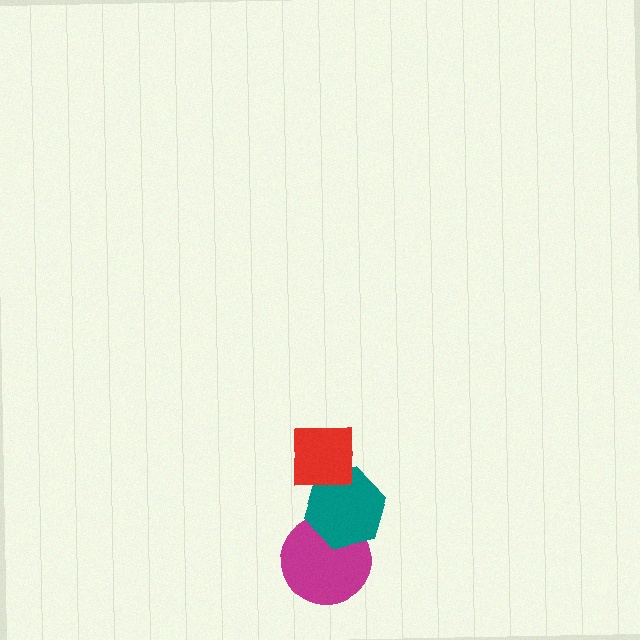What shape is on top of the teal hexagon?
The red square is on top of the teal hexagon.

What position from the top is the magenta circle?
The magenta circle is 3rd from the top.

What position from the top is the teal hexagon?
The teal hexagon is 2nd from the top.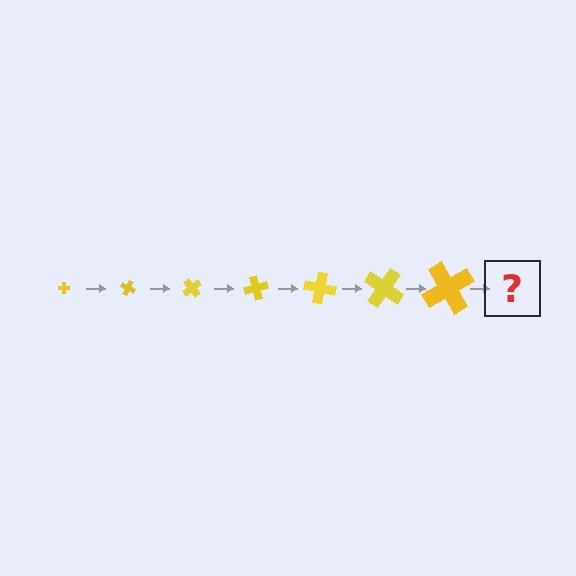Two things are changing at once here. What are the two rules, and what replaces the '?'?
The two rules are that the cross grows larger each step and it rotates 25 degrees each step. The '?' should be a cross, larger than the previous one and rotated 175 degrees from the start.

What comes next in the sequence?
The next element should be a cross, larger than the previous one and rotated 175 degrees from the start.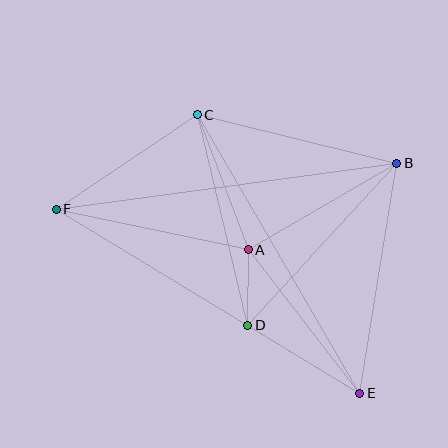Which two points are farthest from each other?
Points E and F are farthest from each other.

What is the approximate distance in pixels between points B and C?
The distance between B and C is approximately 205 pixels.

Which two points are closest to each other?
Points A and D are closest to each other.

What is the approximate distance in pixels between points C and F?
The distance between C and F is approximately 170 pixels.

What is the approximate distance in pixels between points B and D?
The distance between B and D is approximately 220 pixels.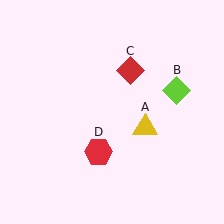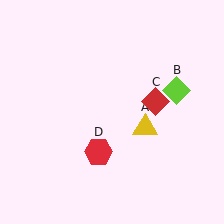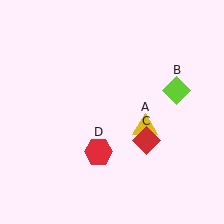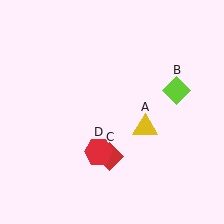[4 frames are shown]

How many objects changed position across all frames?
1 object changed position: red diamond (object C).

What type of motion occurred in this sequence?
The red diamond (object C) rotated clockwise around the center of the scene.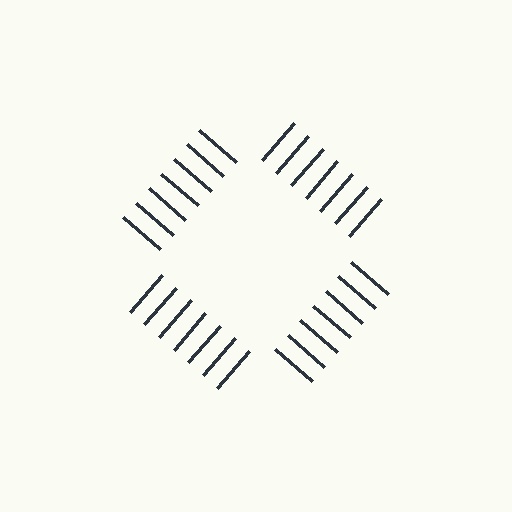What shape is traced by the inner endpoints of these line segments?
An illusory square — the line segments terminate on its edges but no continuous stroke is drawn.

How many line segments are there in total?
28 — 7 along each of the 4 edges.